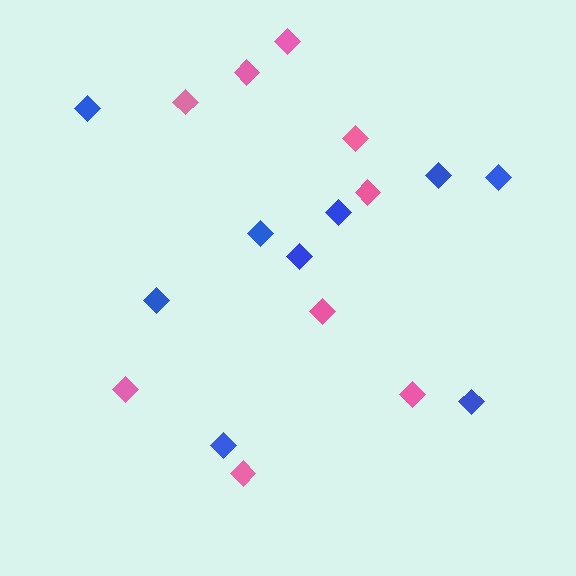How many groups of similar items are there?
There are 2 groups: one group of blue diamonds (9) and one group of pink diamonds (9).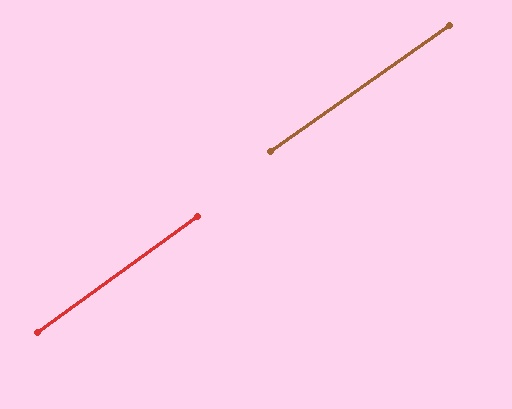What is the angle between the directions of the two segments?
Approximately 1 degree.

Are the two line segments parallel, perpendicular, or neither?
Parallel — their directions differ by only 0.7°.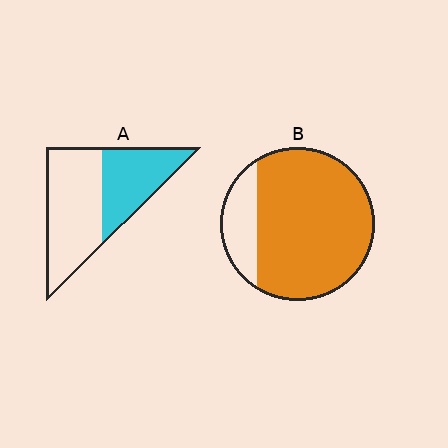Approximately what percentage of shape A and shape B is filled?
A is approximately 40% and B is approximately 80%.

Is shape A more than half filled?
No.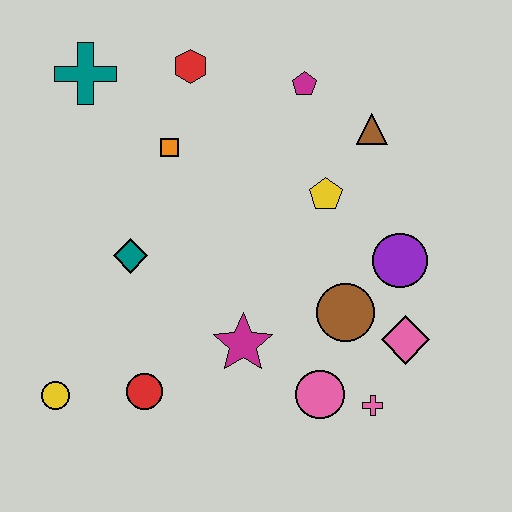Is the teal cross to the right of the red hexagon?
No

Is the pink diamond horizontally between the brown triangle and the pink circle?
No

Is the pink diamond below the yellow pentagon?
Yes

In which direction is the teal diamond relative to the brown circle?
The teal diamond is to the left of the brown circle.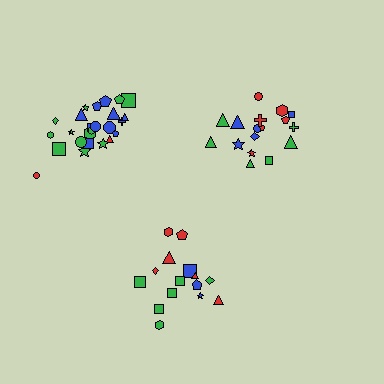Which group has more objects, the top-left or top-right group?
The top-left group.